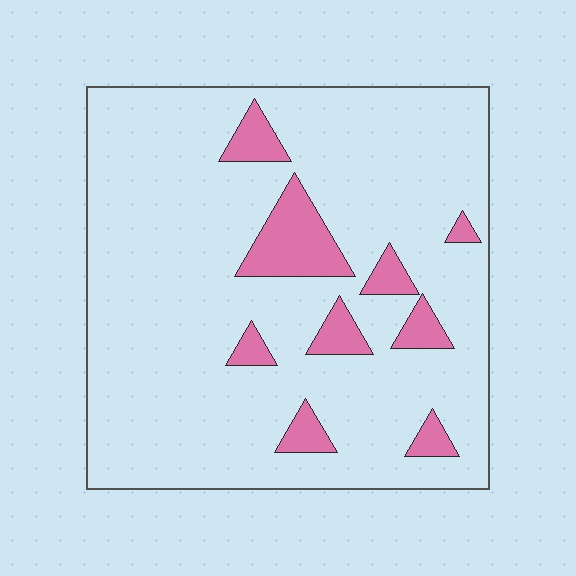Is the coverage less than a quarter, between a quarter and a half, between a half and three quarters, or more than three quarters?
Less than a quarter.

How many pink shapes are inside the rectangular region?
9.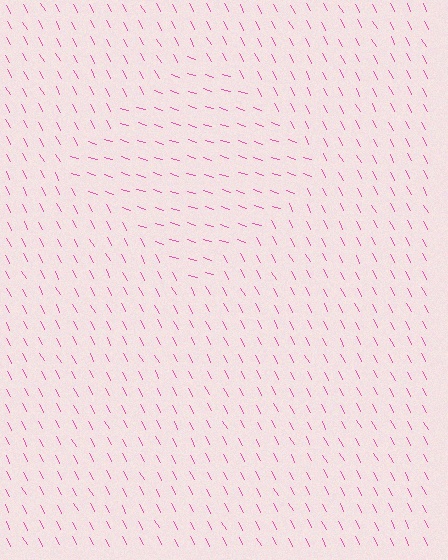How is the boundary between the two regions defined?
The boundary is defined purely by a change in line orientation (approximately 45 degrees difference). All lines are the same color and thickness.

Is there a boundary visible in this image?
Yes, there is a texture boundary formed by a change in line orientation.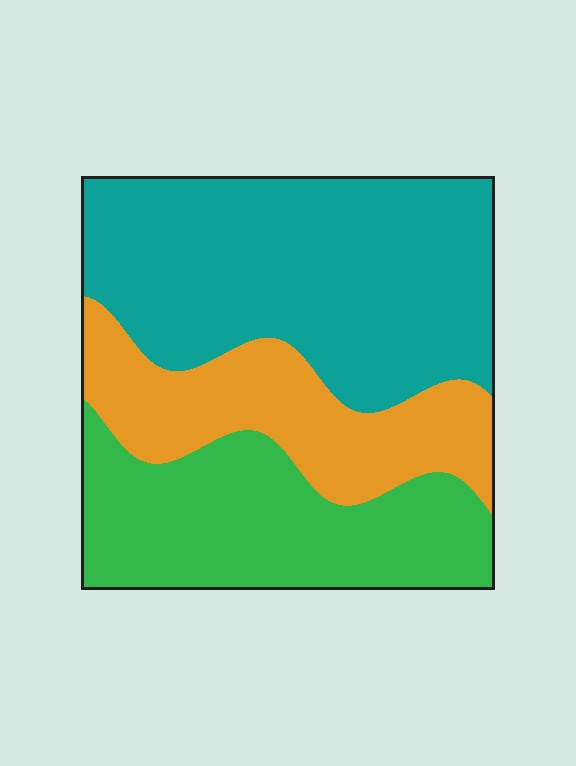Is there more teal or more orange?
Teal.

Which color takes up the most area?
Teal, at roughly 45%.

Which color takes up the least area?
Orange, at roughly 25%.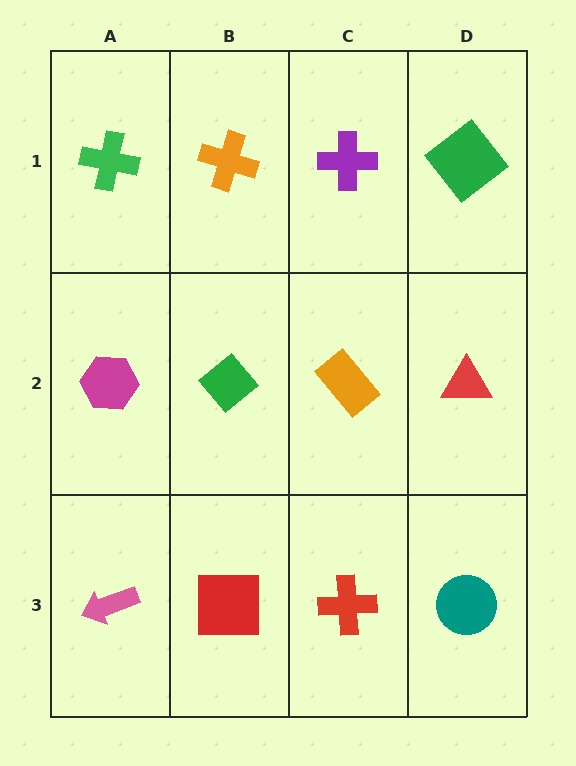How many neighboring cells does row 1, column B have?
3.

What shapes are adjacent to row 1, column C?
An orange rectangle (row 2, column C), an orange cross (row 1, column B), a green diamond (row 1, column D).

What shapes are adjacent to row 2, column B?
An orange cross (row 1, column B), a red square (row 3, column B), a magenta hexagon (row 2, column A), an orange rectangle (row 2, column C).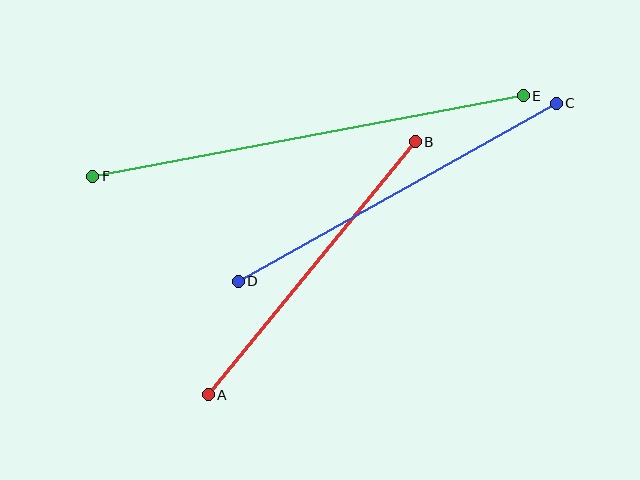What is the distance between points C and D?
The distance is approximately 364 pixels.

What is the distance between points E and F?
The distance is approximately 438 pixels.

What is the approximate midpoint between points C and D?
The midpoint is at approximately (397, 192) pixels.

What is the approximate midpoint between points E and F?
The midpoint is at approximately (308, 136) pixels.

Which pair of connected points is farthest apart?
Points E and F are farthest apart.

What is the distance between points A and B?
The distance is approximately 327 pixels.